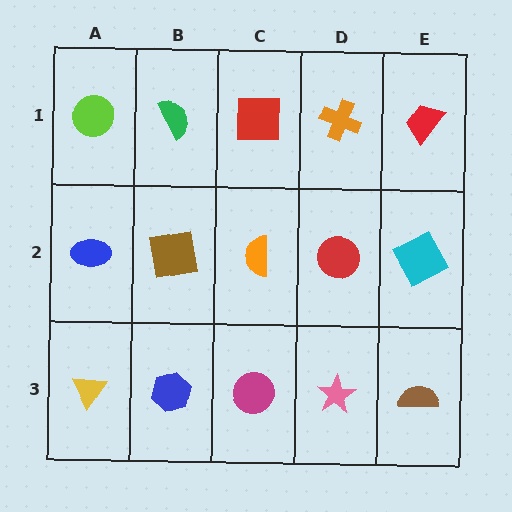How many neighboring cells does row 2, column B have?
4.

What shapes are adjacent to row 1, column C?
An orange semicircle (row 2, column C), a green semicircle (row 1, column B), an orange cross (row 1, column D).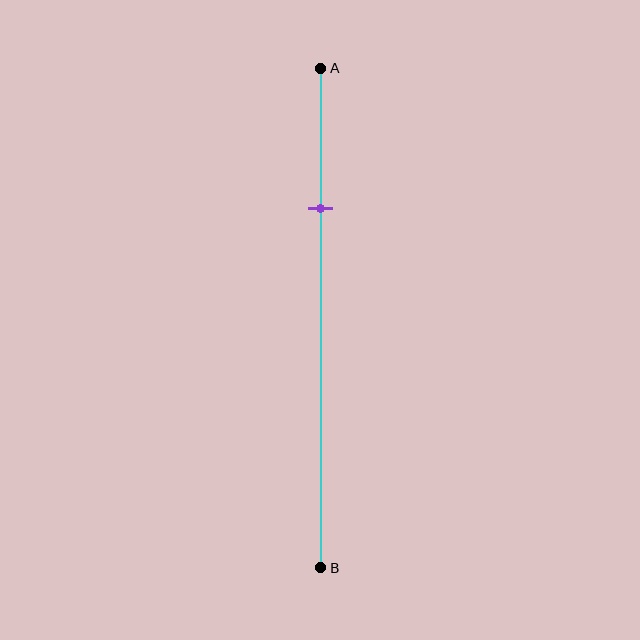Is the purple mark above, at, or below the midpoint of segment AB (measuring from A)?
The purple mark is above the midpoint of segment AB.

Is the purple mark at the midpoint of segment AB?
No, the mark is at about 30% from A, not at the 50% midpoint.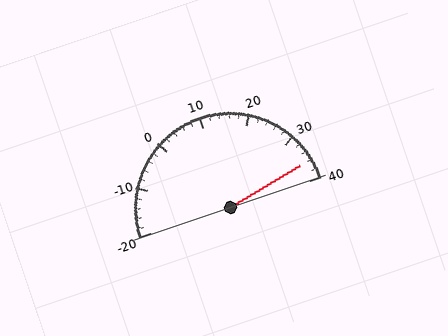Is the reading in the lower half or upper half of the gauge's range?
The reading is in the upper half of the range (-20 to 40).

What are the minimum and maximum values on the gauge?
The gauge ranges from -20 to 40.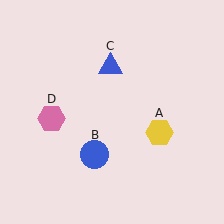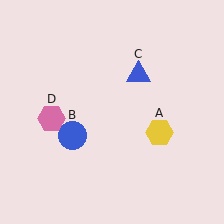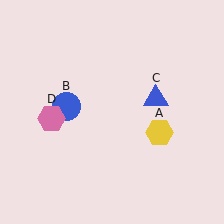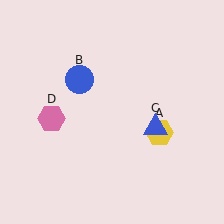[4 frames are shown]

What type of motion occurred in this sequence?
The blue circle (object B), blue triangle (object C) rotated clockwise around the center of the scene.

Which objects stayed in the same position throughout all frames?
Yellow hexagon (object A) and pink hexagon (object D) remained stationary.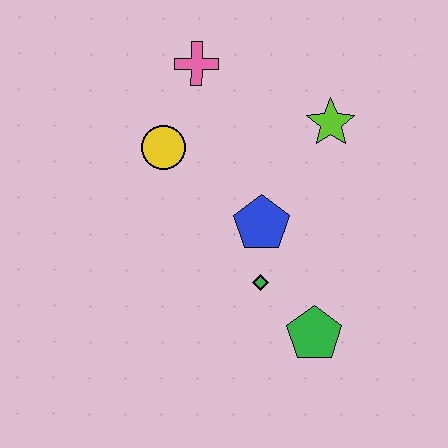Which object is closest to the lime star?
The blue pentagon is closest to the lime star.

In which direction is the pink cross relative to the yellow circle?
The pink cross is above the yellow circle.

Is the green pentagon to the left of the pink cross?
No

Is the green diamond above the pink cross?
No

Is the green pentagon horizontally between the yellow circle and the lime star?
Yes